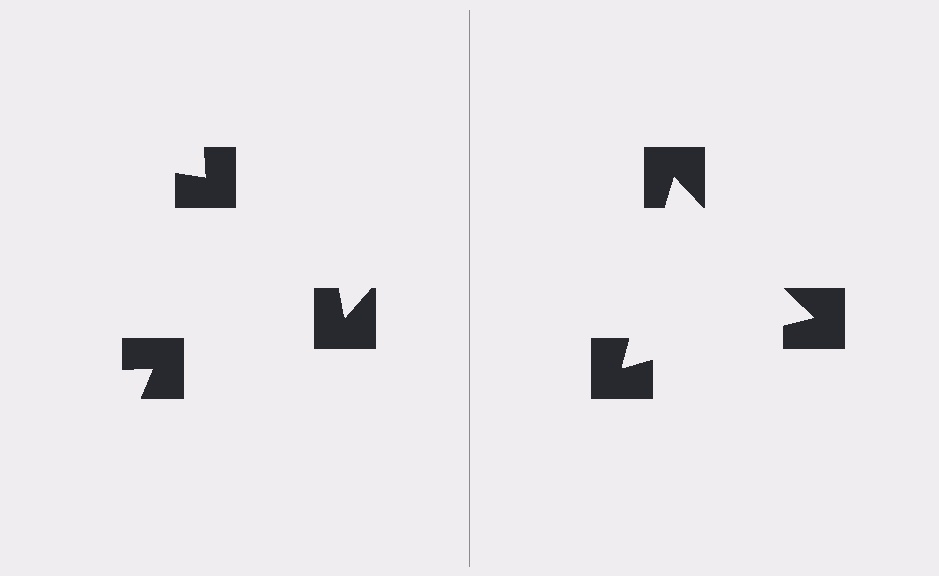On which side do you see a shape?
An illusory triangle appears on the right side. On the left side the wedge cuts are rotated, so no coherent shape forms.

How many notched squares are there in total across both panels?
6 — 3 on each side.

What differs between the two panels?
The notched squares are positioned identically on both sides; only the wedge orientations differ. On the right they align to a triangle; on the left they are misaligned.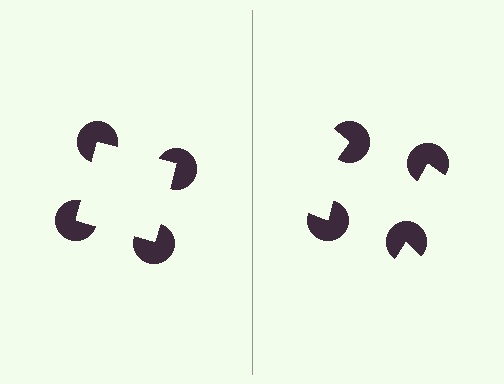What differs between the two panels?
The pac-man discs are positioned identically on both sides; only the wedge orientations differ. On the left they align to a square; on the right they are misaligned.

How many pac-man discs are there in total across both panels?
8 — 4 on each side.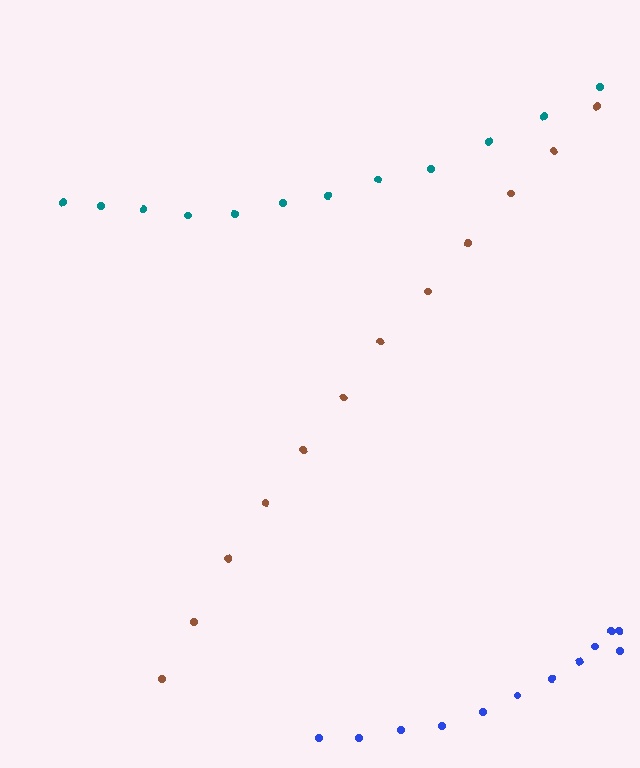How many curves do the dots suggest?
There are 3 distinct paths.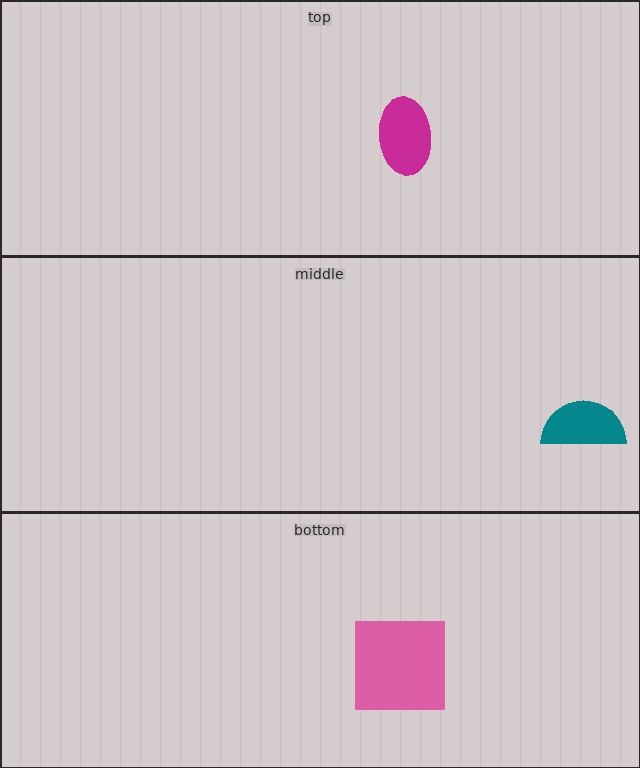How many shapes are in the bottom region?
1.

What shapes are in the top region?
The magenta ellipse.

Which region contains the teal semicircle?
The middle region.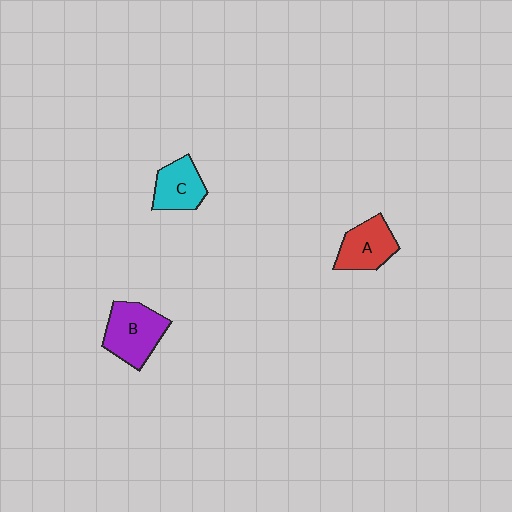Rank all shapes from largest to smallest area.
From largest to smallest: B (purple), A (red), C (cyan).